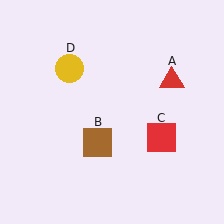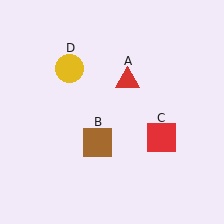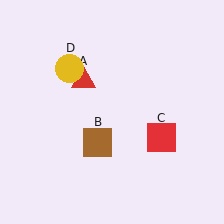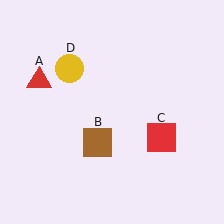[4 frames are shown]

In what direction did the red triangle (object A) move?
The red triangle (object A) moved left.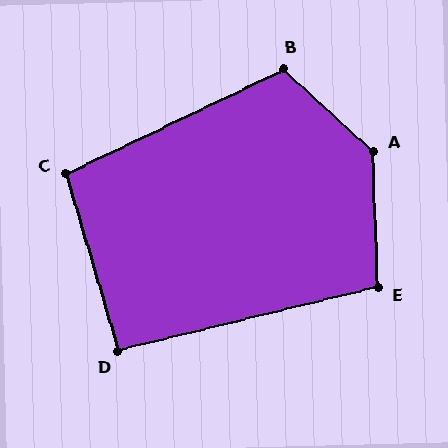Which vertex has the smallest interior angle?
D, at approximately 92 degrees.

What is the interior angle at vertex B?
Approximately 112 degrees (obtuse).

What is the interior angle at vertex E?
Approximately 102 degrees (obtuse).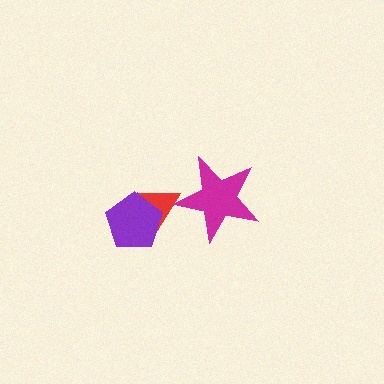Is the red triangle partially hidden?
Yes, it is partially covered by another shape.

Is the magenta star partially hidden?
No, no other shape covers it.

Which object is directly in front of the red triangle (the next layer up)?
The purple pentagon is directly in front of the red triangle.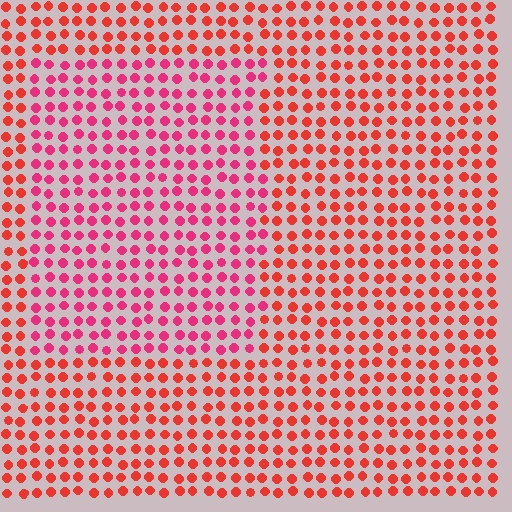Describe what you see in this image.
The image is filled with small red elements in a uniform arrangement. A rectangle-shaped region is visible where the elements are tinted to a slightly different hue, forming a subtle color boundary.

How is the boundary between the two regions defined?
The boundary is defined purely by a slight shift in hue (about 28 degrees). Spacing, size, and orientation are identical on both sides.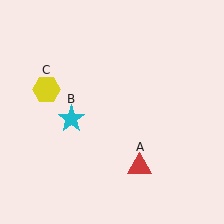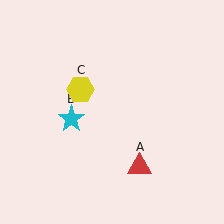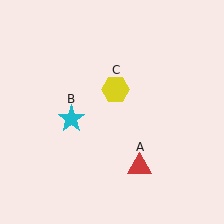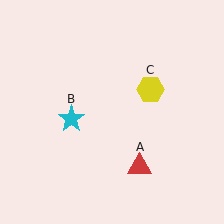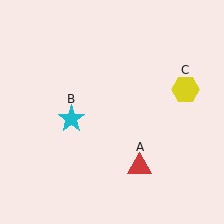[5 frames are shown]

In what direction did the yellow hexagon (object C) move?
The yellow hexagon (object C) moved right.